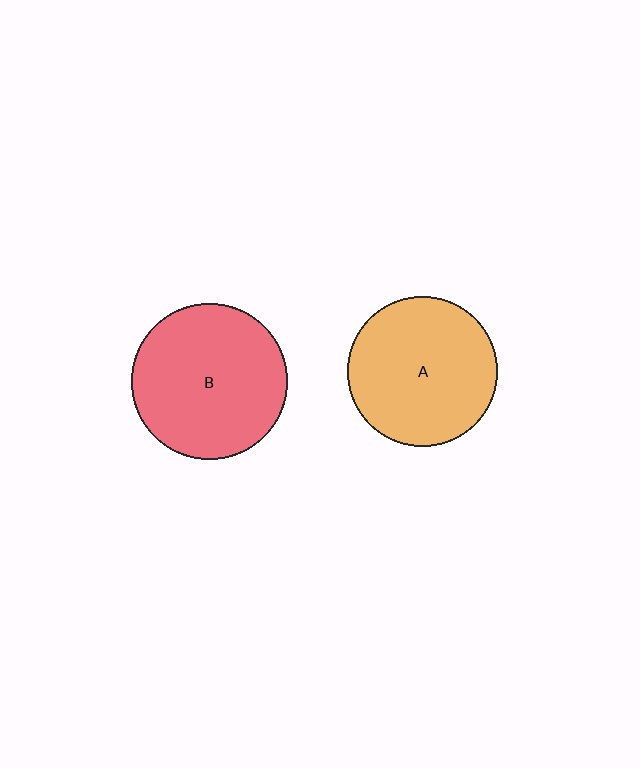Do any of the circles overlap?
No, none of the circles overlap.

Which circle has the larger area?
Circle B (red).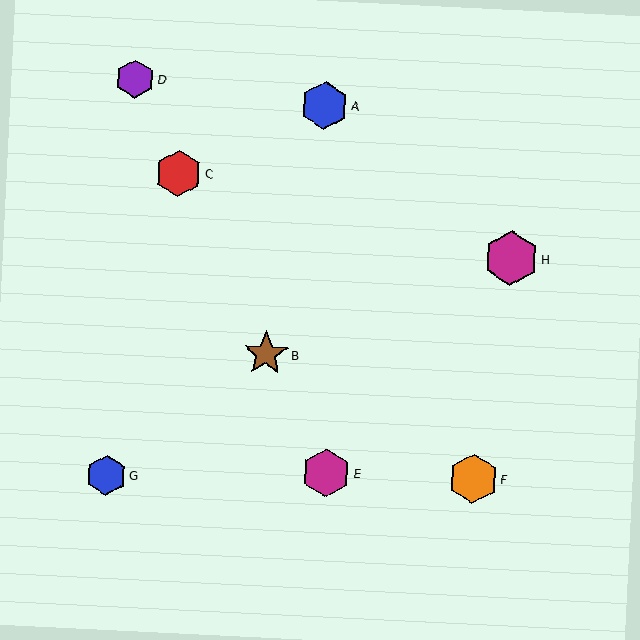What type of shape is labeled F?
Shape F is an orange hexagon.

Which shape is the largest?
The magenta hexagon (labeled H) is the largest.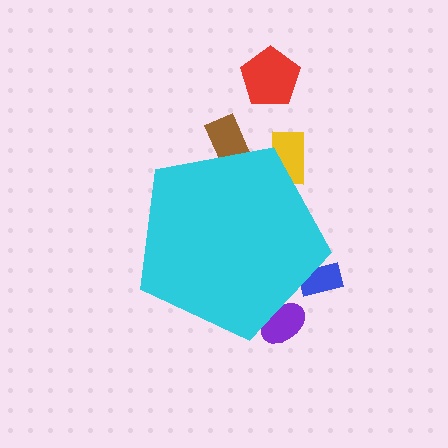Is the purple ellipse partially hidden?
Yes, the purple ellipse is partially hidden behind the cyan pentagon.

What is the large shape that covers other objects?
A cyan pentagon.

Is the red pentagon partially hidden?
No, the red pentagon is fully visible.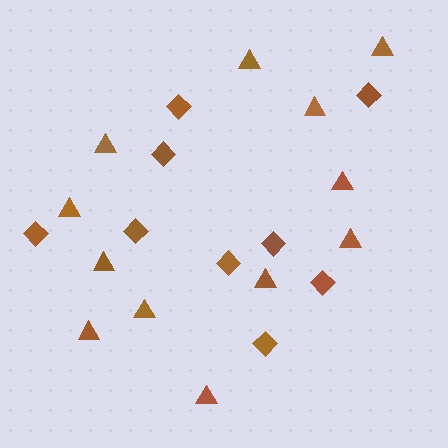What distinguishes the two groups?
There are 2 groups: one group of triangles (12) and one group of diamonds (9).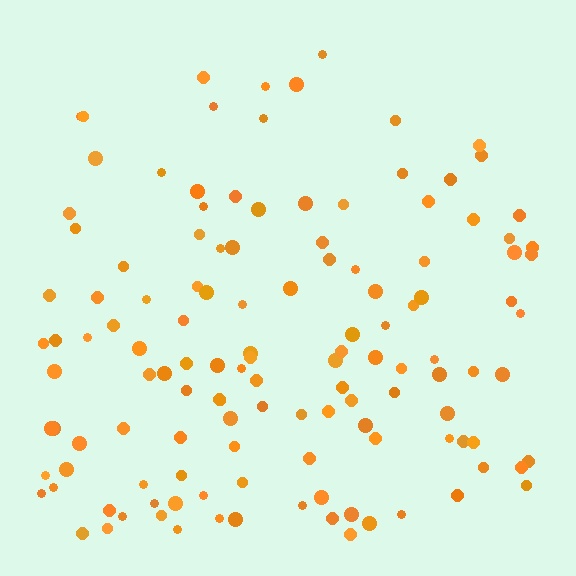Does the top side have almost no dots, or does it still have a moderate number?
Still a moderate number, just noticeably fewer than the bottom.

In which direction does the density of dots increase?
From top to bottom, with the bottom side densest.